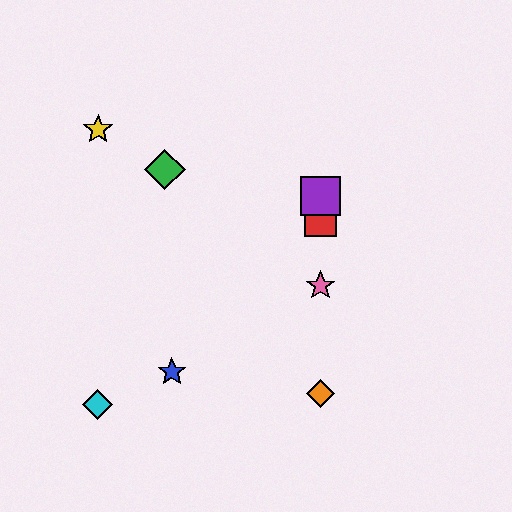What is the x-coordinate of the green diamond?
The green diamond is at x≈165.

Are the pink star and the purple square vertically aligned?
Yes, both are at x≈321.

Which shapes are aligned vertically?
The red square, the purple square, the orange diamond, the pink star are aligned vertically.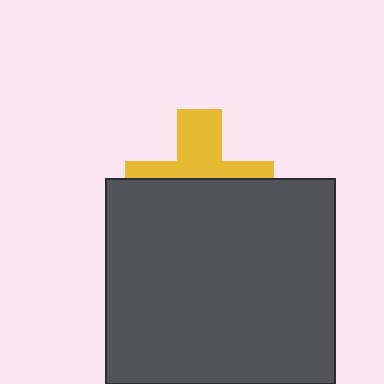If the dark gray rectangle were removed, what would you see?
You would see the complete yellow cross.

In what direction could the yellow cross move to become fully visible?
The yellow cross could move up. That would shift it out from behind the dark gray rectangle entirely.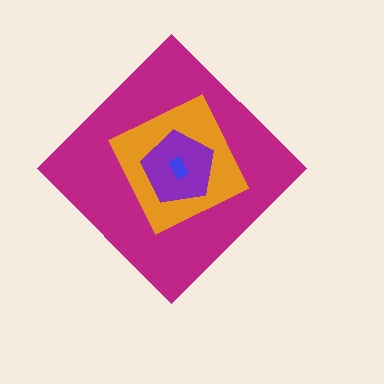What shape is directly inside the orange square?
The purple pentagon.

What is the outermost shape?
The magenta diamond.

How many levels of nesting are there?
4.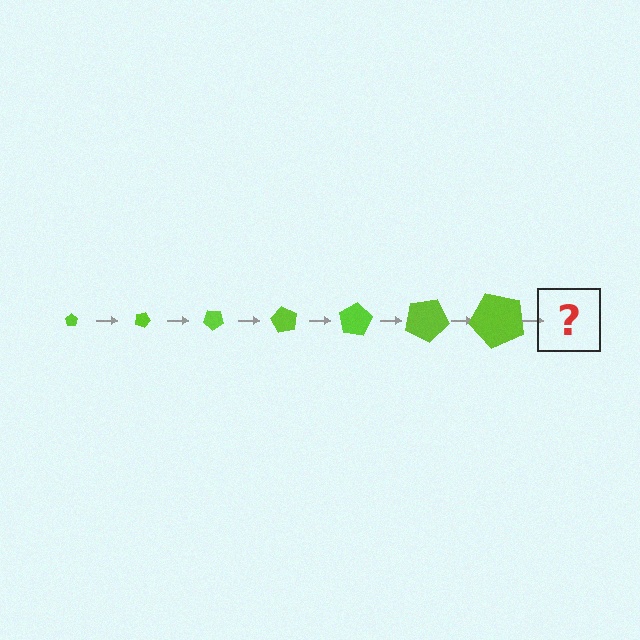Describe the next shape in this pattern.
It should be a pentagon, larger than the previous one and rotated 140 degrees from the start.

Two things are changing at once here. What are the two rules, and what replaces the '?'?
The two rules are that the pentagon grows larger each step and it rotates 20 degrees each step. The '?' should be a pentagon, larger than the previous one and rotated 140 degrees from the start.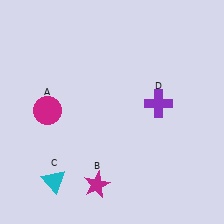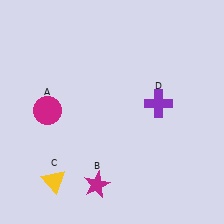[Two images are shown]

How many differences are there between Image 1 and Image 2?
There is 1 difference between the two images.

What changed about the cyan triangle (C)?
In Image 1, C is cyan. In Image 2, it changed to yellow.